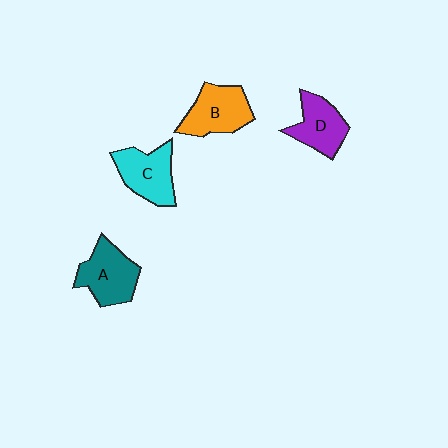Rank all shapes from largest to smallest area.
From largest to smallest: A (teal), B (orange), C (cyan), D (purple).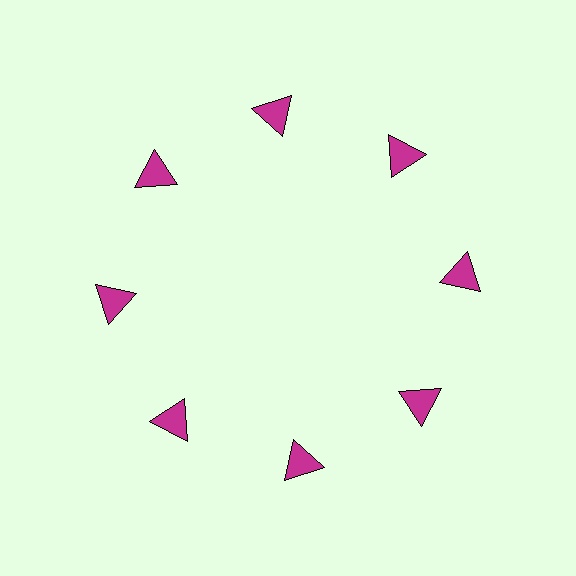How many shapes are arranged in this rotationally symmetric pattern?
There are 8 shapes, arranged in 8 groups of 1.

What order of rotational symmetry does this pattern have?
This pattern has 8-fold rotational symmetry.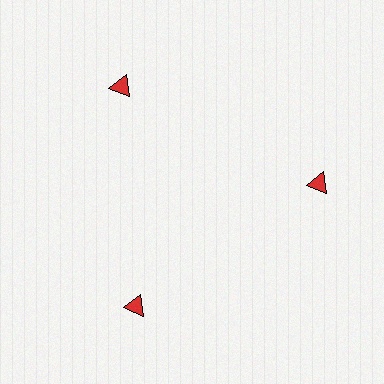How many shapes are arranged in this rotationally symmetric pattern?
There are 3 shapes, arranged in 3 groups of 1.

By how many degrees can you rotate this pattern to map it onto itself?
The pattern maps onto itself every 120 degrees of rotation.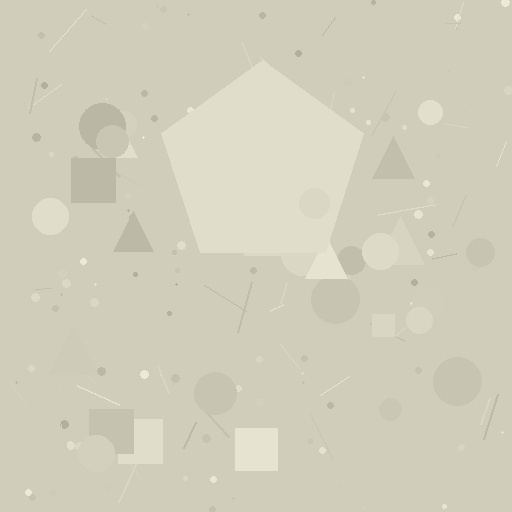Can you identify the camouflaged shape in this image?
The camouflaged shape is a pentagon.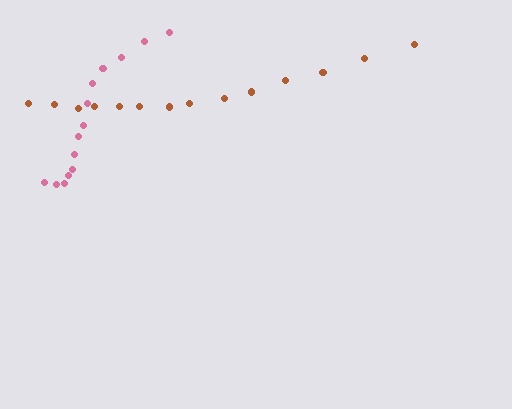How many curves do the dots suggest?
There are 2 distinct paths.